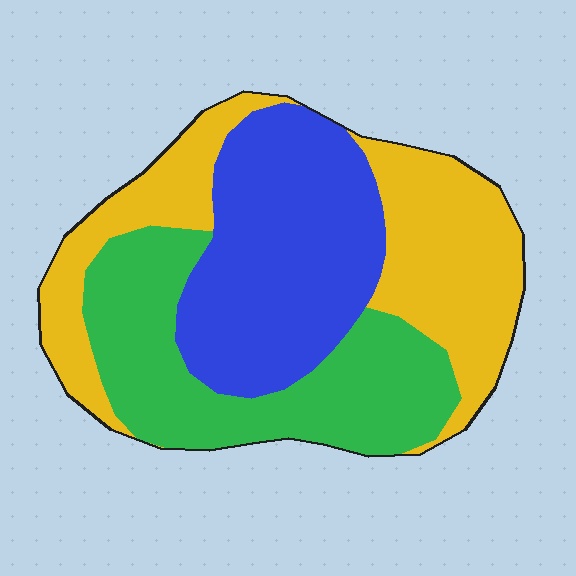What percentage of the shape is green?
Green takes up between a sixth and a third of the shape.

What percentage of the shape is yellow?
Yellow covers 35% of the shape.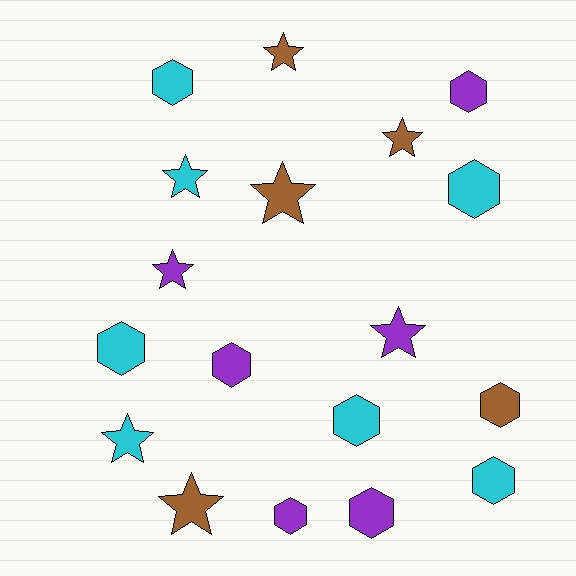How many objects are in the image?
There are 18 objects.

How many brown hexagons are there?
There is 1 brown hexagon.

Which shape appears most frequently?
Hexagon, with 10 objects.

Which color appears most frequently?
Cyan, with 7 objects.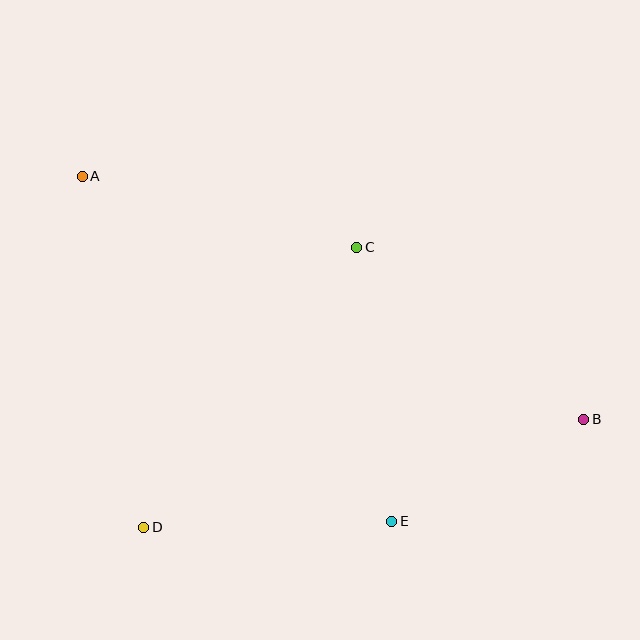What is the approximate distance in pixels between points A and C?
The distance between A and C is approximately 284 pixels.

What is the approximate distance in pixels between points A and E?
The distance between A and E is approximately 463 pixels.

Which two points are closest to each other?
Points B and E are closest to each other.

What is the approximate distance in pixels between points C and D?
The distance between C and D is approximately 352 pixels.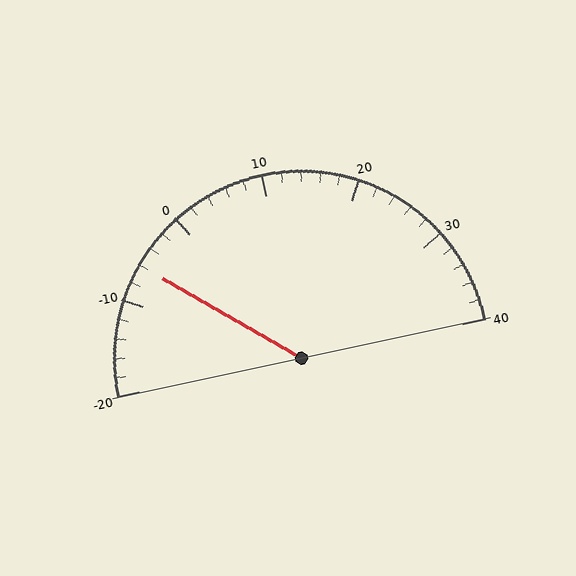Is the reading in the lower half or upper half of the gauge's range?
The reading is in the lower half of the range (-20 to 40).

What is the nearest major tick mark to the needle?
The nearest major tick mark is -10.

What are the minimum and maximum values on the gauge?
The gauge ranges from -20 to 40.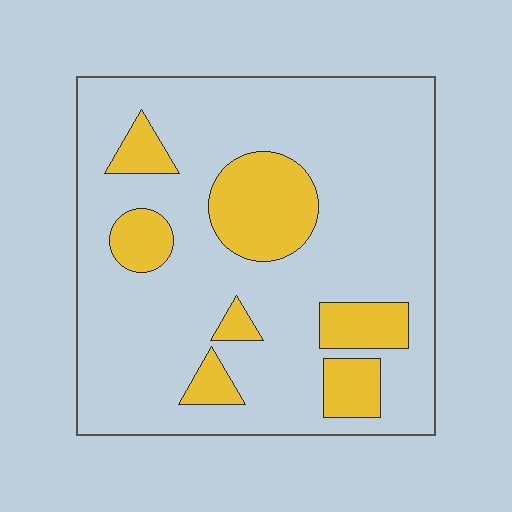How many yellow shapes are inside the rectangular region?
7.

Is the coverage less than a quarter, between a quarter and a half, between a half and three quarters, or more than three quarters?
Less than a quarter.